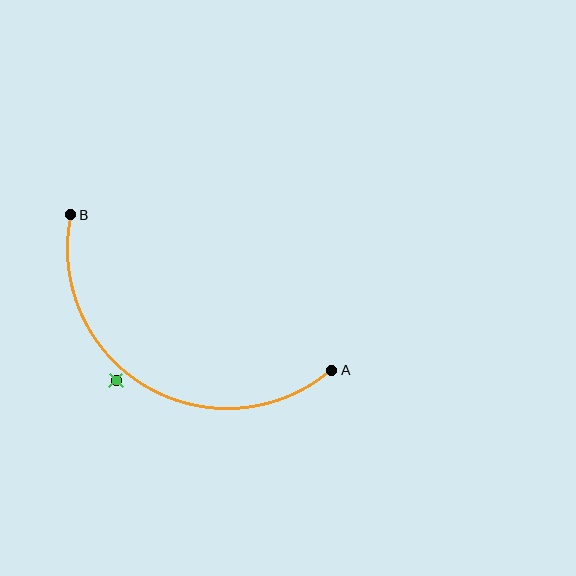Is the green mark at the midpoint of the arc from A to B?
No — the green mark does not lie on the arc at all. It sits slightly outside the curve.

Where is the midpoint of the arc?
The arc midpoint is the point on the curve farthest from the straight line joining A and B. It sits below that line.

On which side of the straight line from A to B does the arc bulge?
The arc bulges below the straight line connecting A and B.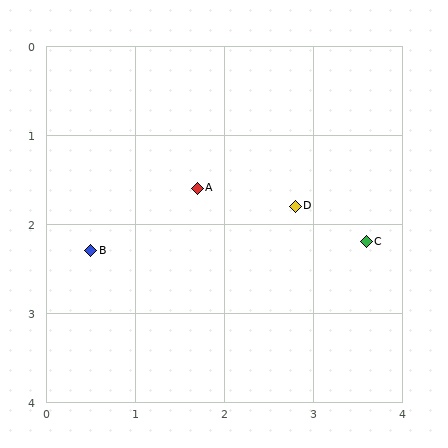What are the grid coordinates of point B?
Point B is at approximately (0.5, 2.3).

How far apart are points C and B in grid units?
Points C and B are about 3.1 grid units apart.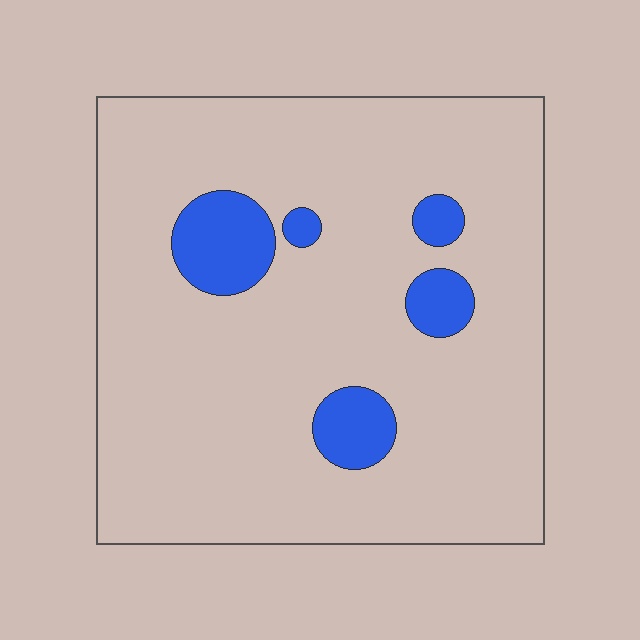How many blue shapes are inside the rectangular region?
5.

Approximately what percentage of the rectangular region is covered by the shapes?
Approximately 10%.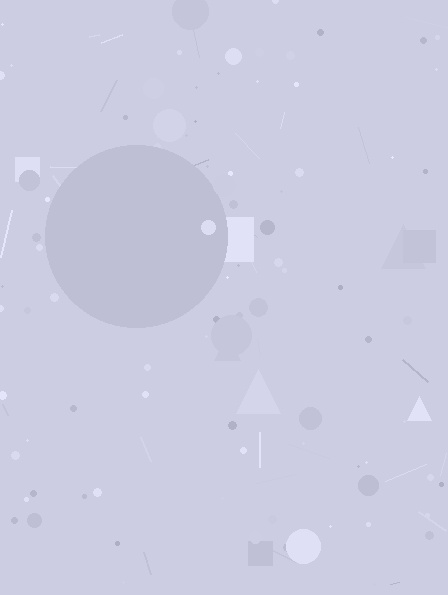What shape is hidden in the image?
A circle is hidden in the image.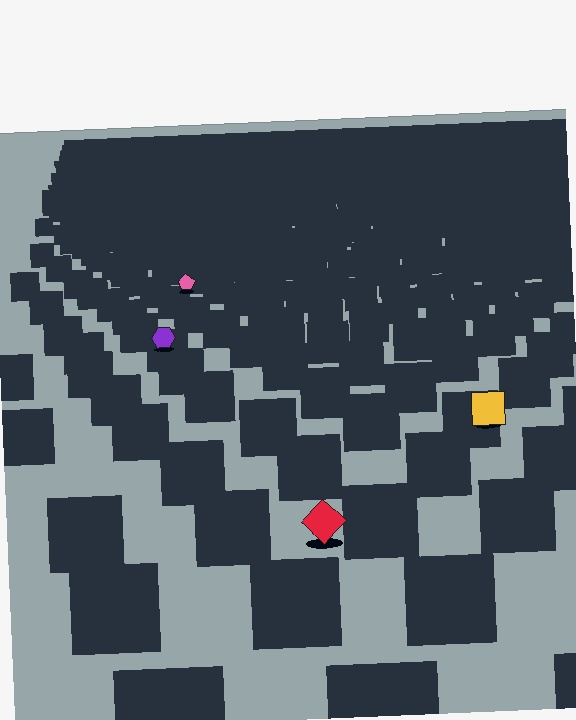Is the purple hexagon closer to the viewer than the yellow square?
No. The yellow square is closer — you can tell from the texture gradient: the ground texture is coarser near it.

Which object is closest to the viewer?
The red diamond is closest. The texture marks near it are larger and more spread out.